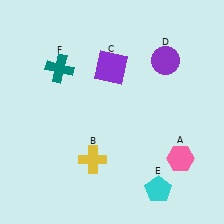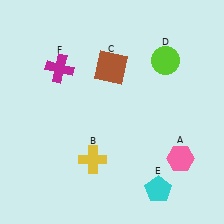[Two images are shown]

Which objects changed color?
C changed from purple to brown. D changed from purple to lime. F changed from teal to magenta.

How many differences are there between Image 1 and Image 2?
There are 3 differences between the two images.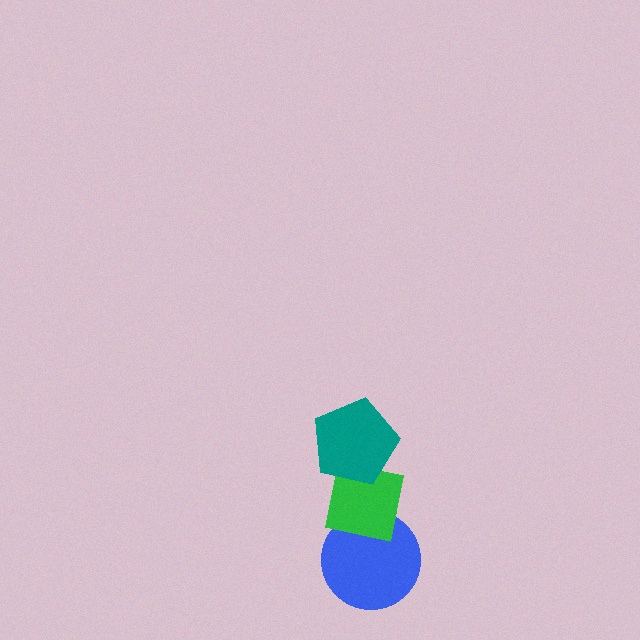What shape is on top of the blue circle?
The green square is on top of the blue circle.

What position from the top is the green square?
The green square is 2nd from the top.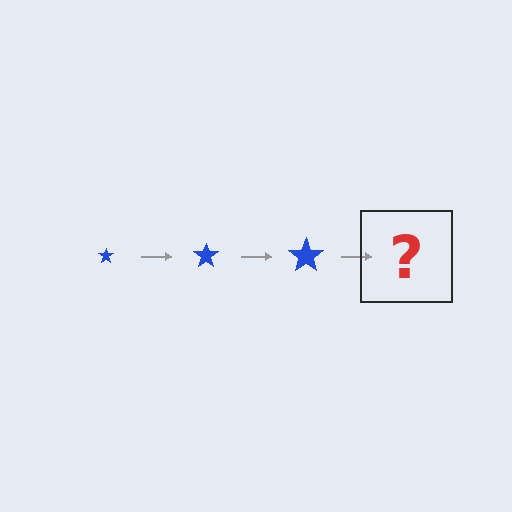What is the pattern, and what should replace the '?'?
The pattern is that the star gets progressively larger each step. The '?' should be a blue star, larger than the previous one.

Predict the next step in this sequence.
The next step is a blue star, larger than the previous one.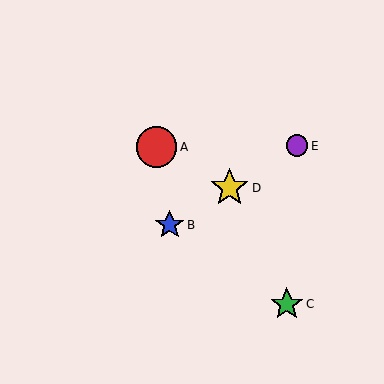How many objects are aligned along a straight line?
3 objects (B, D, E) are aligned along a straight line.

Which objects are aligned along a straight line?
Objects B, D, E are aligned along a straight line.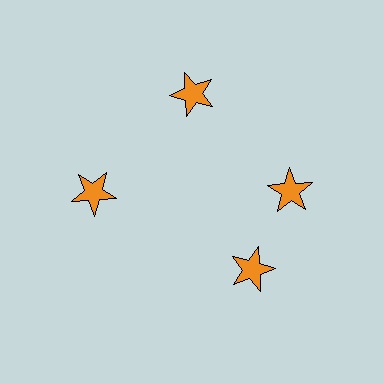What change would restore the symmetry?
The symmetry would be restored by rotating it back into even spacing with its neighbors so that all 4 stars sit at equal angles and equal distance from the center.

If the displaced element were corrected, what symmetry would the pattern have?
It would have 4-fold rotational symmetry — the pattern would map onto itself every 90 degrees.